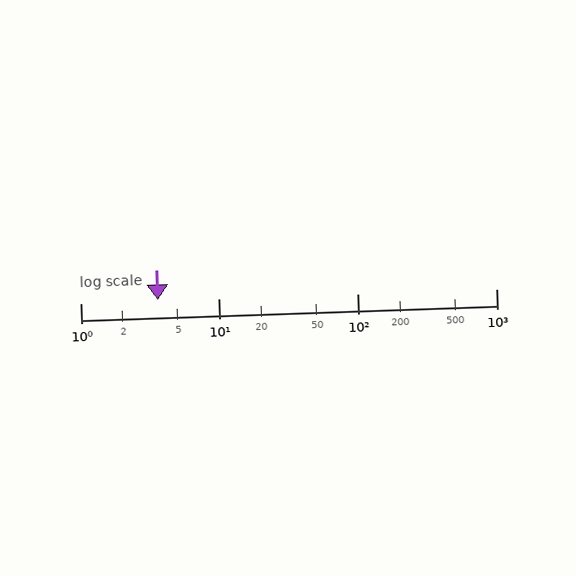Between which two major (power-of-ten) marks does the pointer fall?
The pointer is between 1 and 10.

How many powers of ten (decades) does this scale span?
The scale spans 3 decades, from 1 to 1000.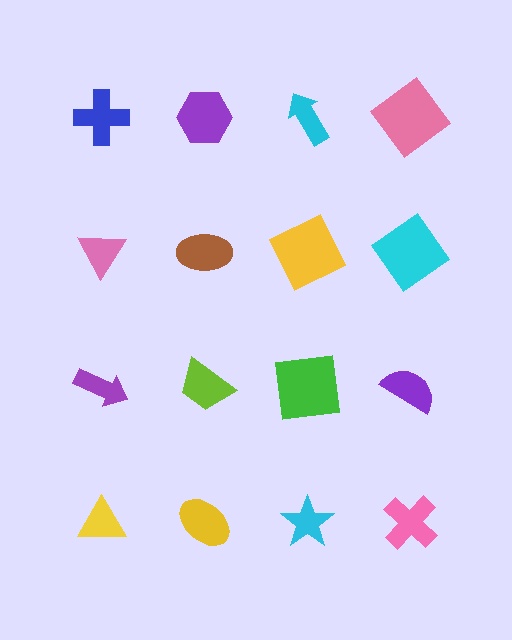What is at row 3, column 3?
A green square.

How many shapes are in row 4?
4 shapes.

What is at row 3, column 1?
A purple arrow.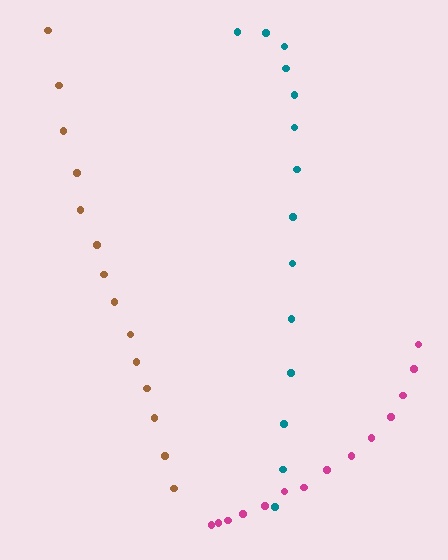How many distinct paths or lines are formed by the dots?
There are 3 distinct paths.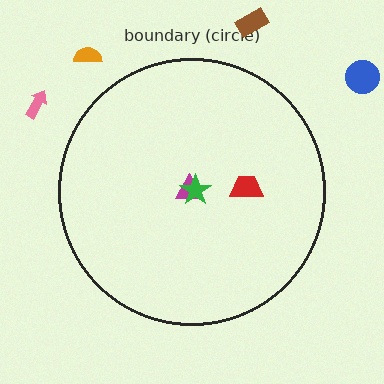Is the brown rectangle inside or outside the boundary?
Outside.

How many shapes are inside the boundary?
3 inside, 4 outside.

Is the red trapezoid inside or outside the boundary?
Inside.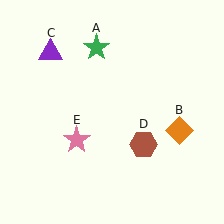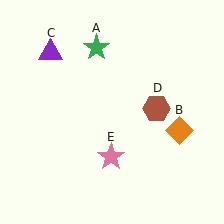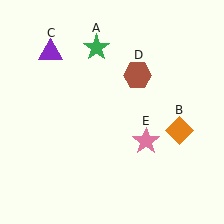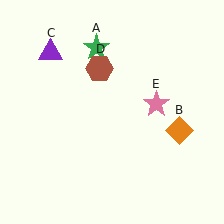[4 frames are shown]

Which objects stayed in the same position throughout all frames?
Green star (object A) and orange diamond (object B) and purple triangle (object C) remained stationary.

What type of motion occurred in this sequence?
The brown hexagon (object D), pink star (object E) rotated counterclockwise around the center of the scene.